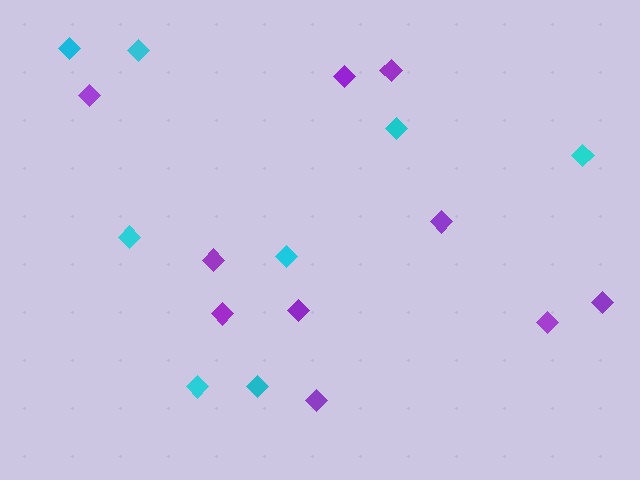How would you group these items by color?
There are 2 groups: one group of purple diamonds (10) and one group of cyan diamonds (8).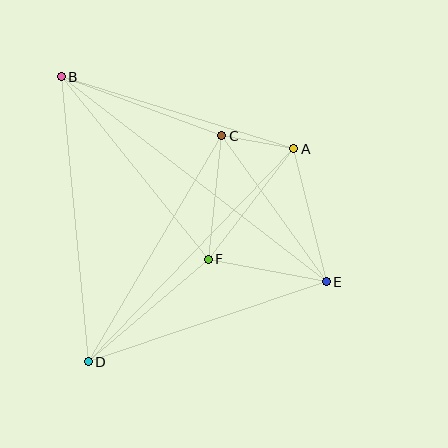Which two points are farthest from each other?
Points B and E are farthest from each other.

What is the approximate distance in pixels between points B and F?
The distance between B and F is approximately 234 pixels.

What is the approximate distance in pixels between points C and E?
The distance between C and E is approximately 179 pixels.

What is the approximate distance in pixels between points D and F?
The distance between D and F is approximately 158 pixels.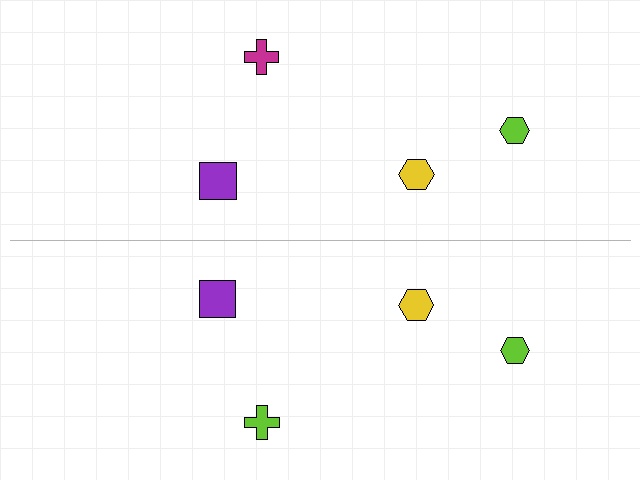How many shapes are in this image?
There are 8 shapes in this image.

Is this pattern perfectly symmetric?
No, the pattern is not perfectly symmetric. The lime cross on the bottom side breaks the symmetry — its mirror counterpart is magenta.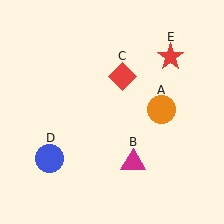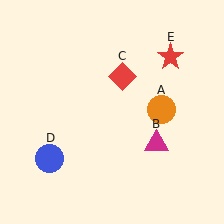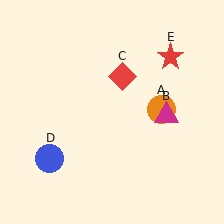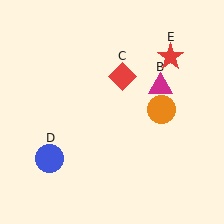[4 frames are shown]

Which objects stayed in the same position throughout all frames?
Orange circle (object A) and red diamond (object C) and blue circle (object D) and red star (object E) remained stationary.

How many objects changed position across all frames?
1 object changed position: magenta triangle (object B).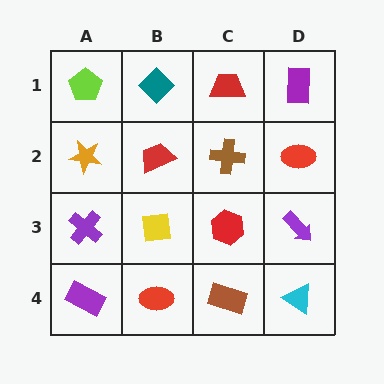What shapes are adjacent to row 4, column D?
A purple arrow (row 3, column D), a brown rectangle (row 4, column C).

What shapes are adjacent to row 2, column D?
A purple rectangle (row 1, column D), a purple arrow (row 3, column D), a brown cross (row 2, column C).